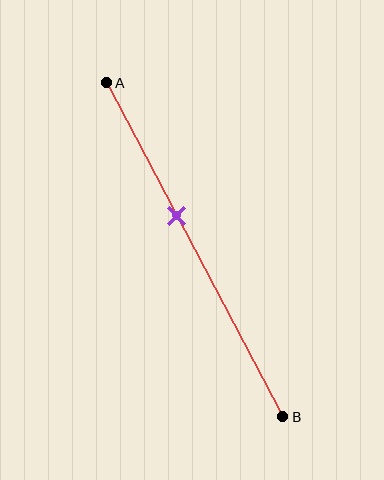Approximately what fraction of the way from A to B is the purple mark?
The purple mark is approximately 40% of the way from A to B.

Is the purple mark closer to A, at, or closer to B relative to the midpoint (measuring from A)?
The purple mark is closer to point A than the midpoint of segment AB.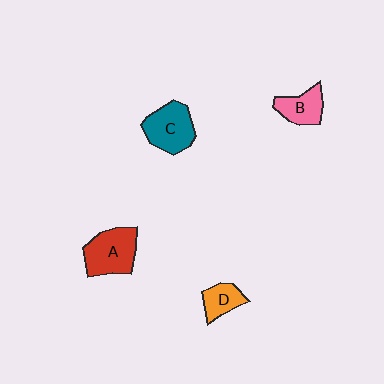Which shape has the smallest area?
Shape D (orange).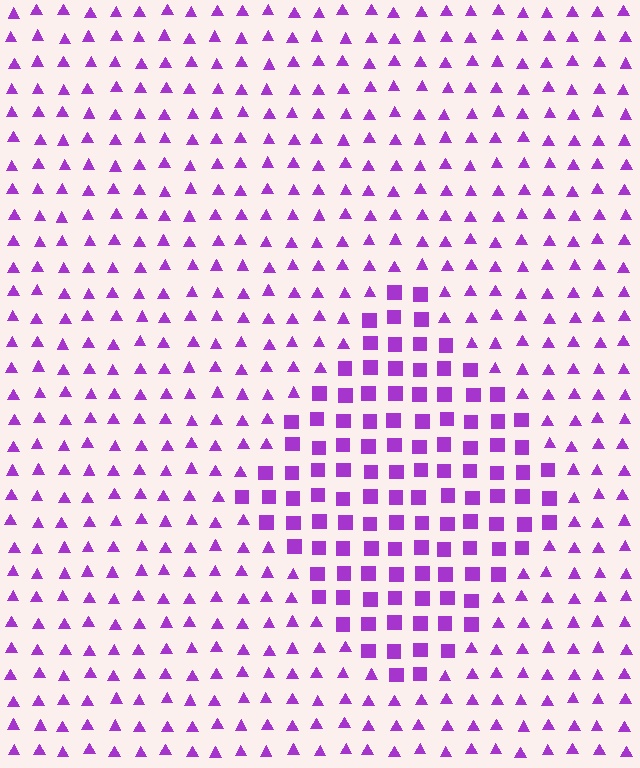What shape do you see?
I see a diamond.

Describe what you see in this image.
The image is filled with small purple elements arranged in a uniform grid. A diamond-shaped region contains squares, while the surrounding area contains triangles. The boundary is defined purely by the change in element shape.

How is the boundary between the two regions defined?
The boundary is defined by a change in element shape: squares inside vs. triangles outside. All elements share the same color and spacing.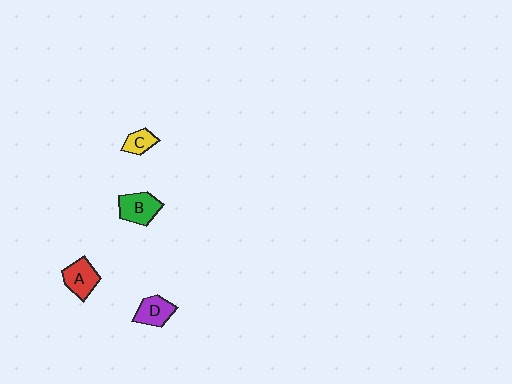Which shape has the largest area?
Shape B (green).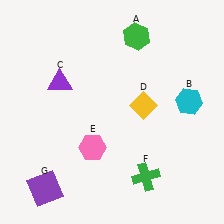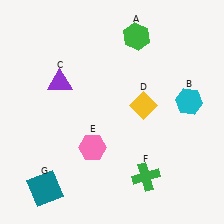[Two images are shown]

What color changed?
The square (G) changed from purple in Image 1 to teal in Image 2.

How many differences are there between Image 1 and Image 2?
There is 1 difference between the two images.